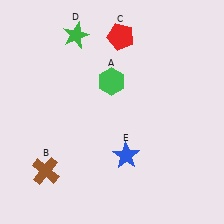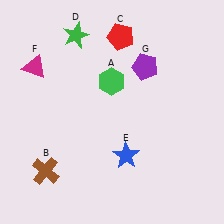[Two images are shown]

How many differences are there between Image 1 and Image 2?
There are 2 differences between the two images.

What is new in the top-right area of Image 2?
A purple pentagon (G) was added in the top-right area of Image 2.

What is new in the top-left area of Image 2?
A magenta triangle (F) was added in the top-left area of Image 2.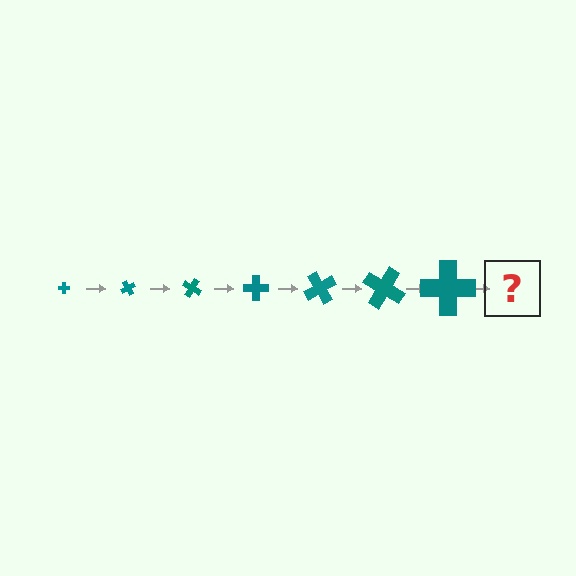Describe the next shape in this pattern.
It should be a cross, larger than the previous one and rotated 420 degrees from the start.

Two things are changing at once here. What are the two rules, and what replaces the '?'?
The two rules are that the cross grows larger each step and it rotates 60 degrees each step. The '?' should be a cross, larger than the previous one and rotated 420 degrees from the start.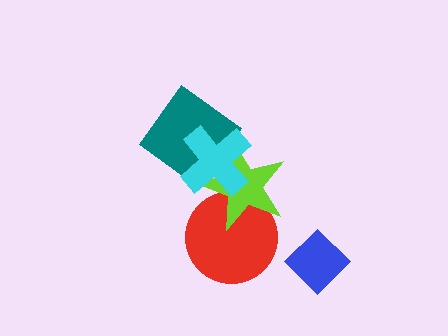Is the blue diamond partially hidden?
No, no other shape covers it.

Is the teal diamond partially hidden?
Yes, it is partially covered by another shape.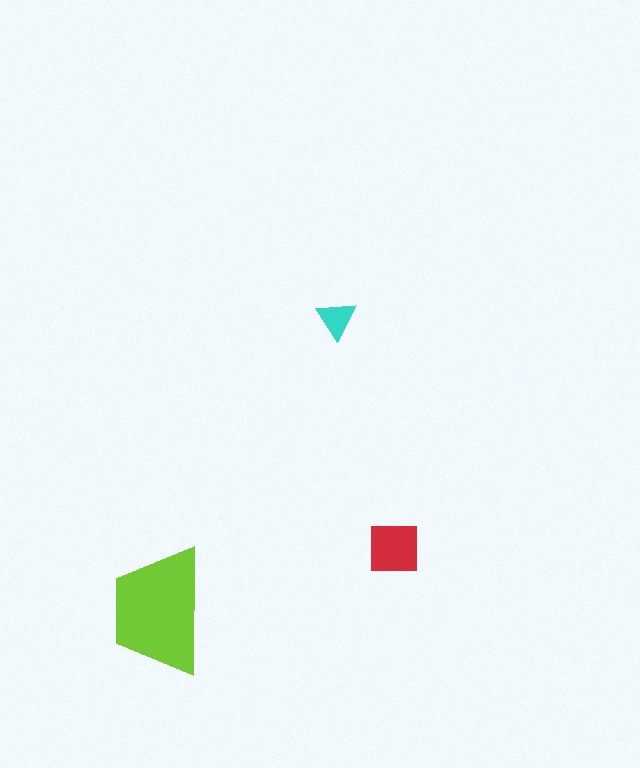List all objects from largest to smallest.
The lime trapezoid, the red square, the cyan triangle.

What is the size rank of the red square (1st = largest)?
2nd.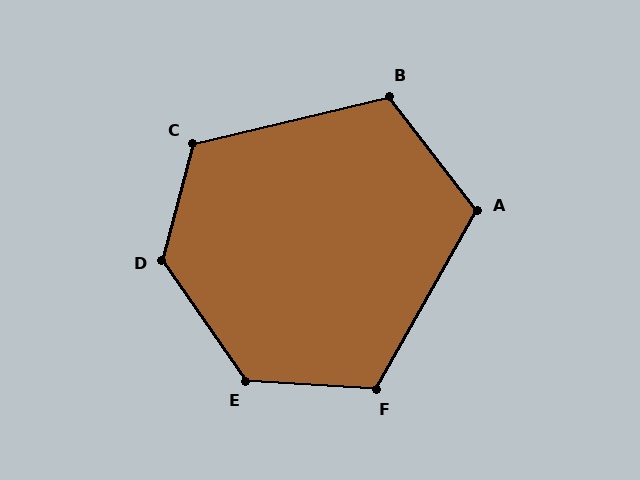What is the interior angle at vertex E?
Approximately 128 degrees (obtuse).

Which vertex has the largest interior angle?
D, at approximately 130 degrees.